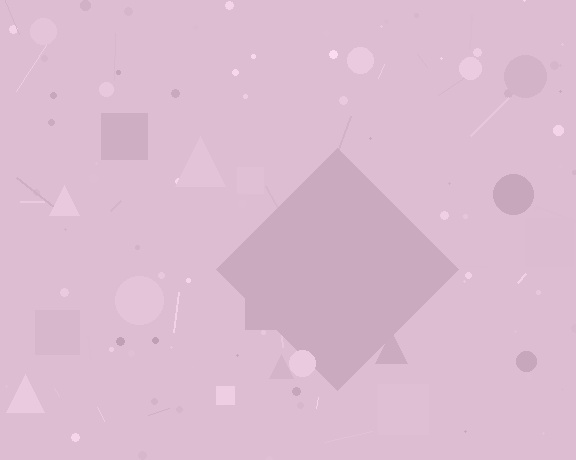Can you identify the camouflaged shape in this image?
The camouflaged shape is a diamond.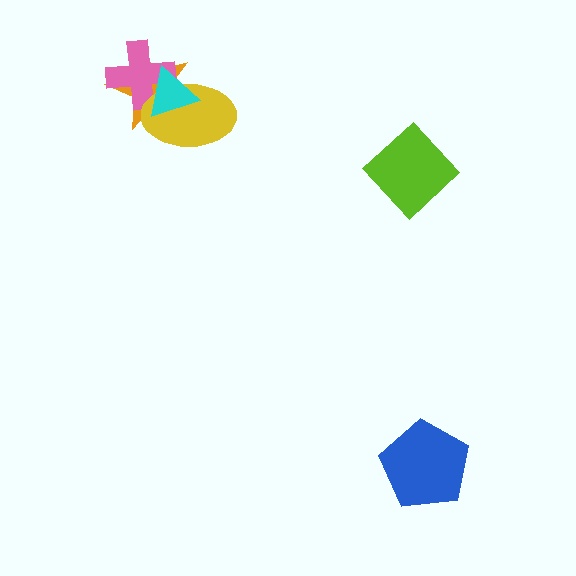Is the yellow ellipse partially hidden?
Yes, it is partially covered by another shape.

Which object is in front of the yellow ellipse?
The cyan triangle is in front of the yellow ellipse.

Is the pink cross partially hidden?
Yes, it is partially covered by another shape.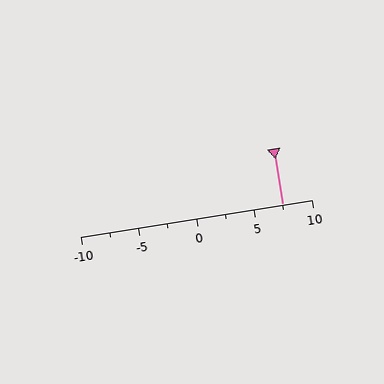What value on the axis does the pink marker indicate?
The marker indicates approximately 7.5.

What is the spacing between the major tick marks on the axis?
The major ticks are spaced 5 apart.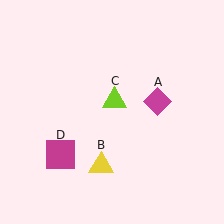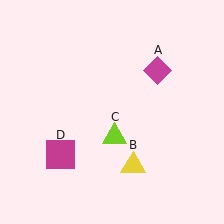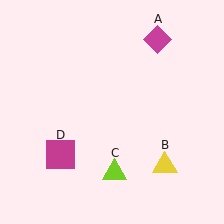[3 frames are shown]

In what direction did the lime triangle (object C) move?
The lime triangle (object C) moved down.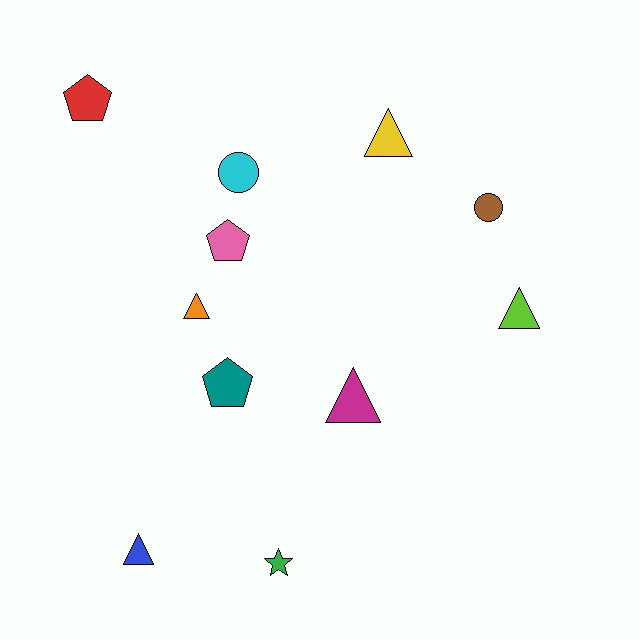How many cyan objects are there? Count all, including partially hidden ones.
There is 1 cyan object.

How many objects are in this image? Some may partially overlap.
There are 11 objects.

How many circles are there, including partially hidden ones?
There are 2 circles.